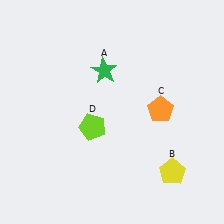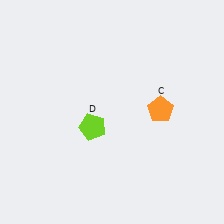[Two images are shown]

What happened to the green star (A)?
The green star (A) was removed in Image 2. It was in the top-left area of Image 1.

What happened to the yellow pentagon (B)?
The yellow pentagon (B) was removed in Image 2. It was in the bottom-right area of Image 1.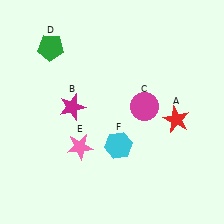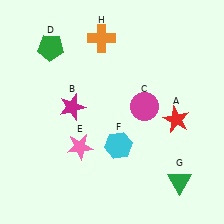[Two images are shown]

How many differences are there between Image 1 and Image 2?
There are 2 differences between the two images.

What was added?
A green triangle (G), an orange cross (H) were added in Image 2.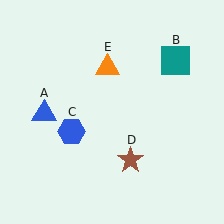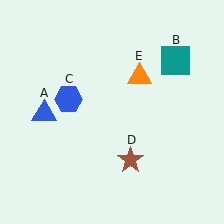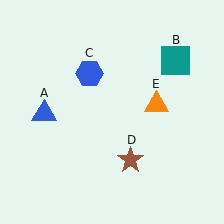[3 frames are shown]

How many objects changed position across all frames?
2 objects changed position: blue hexagon (object C), orange triangle (object E).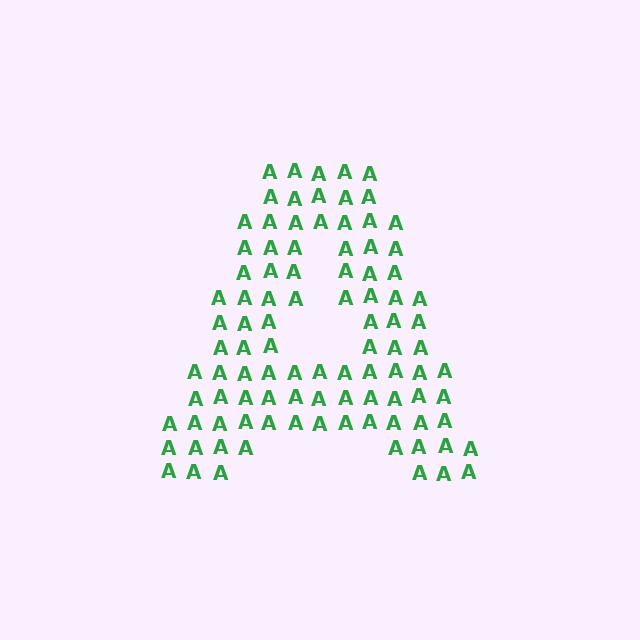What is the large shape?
The large shape is the letter A.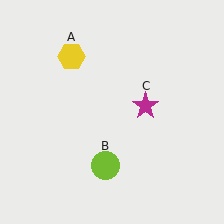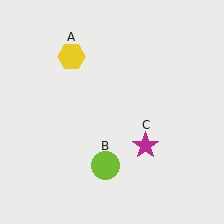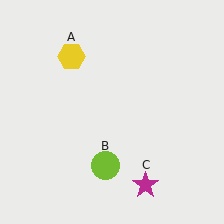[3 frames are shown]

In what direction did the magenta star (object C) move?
The magenta star (object C) moved down.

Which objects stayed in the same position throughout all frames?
Yellow hexagon (object A) and lime circle (object B) remained stationary.